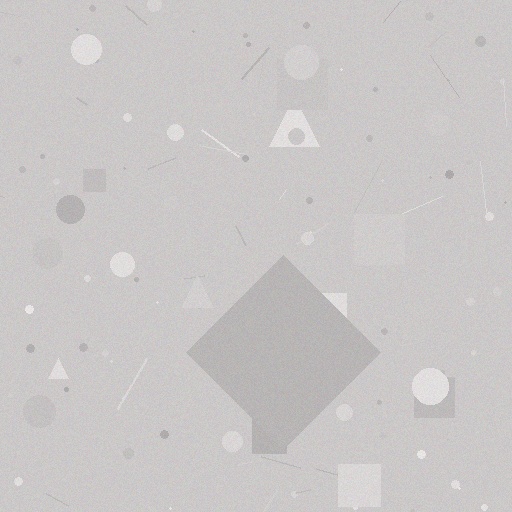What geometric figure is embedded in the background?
A diamond is embedded in the background.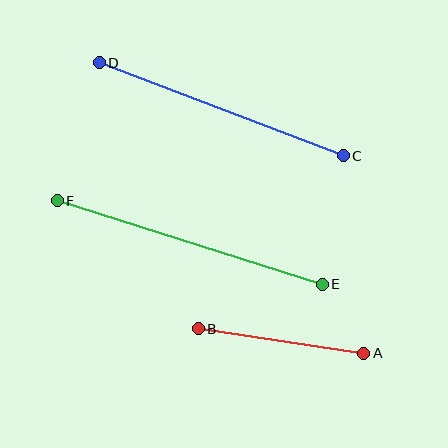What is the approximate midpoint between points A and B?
The midpoint is at approximately (281, 341) pixels.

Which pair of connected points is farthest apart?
Points E and F are farthest apart.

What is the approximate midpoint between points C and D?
The midpoint is at approximately (221, 109) pixels.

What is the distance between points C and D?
The distance is approximately 261 pixels.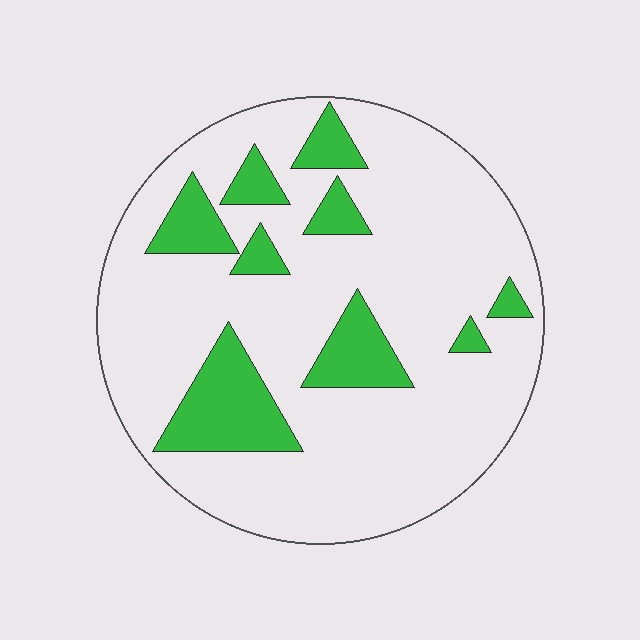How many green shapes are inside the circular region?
9.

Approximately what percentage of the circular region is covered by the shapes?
Approximately 20%.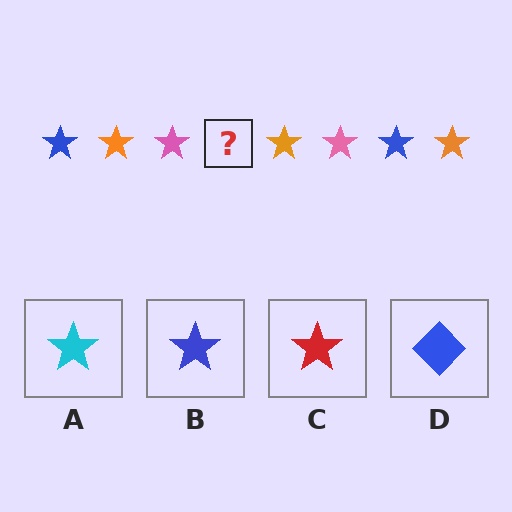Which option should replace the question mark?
Option B.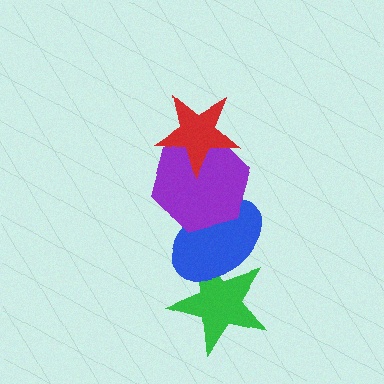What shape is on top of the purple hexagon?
The red star is on top of the purple hexagon.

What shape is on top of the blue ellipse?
The purple hexagon is on top of the blue ellipse.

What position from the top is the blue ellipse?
The blue ellipse is 3rd from the top.